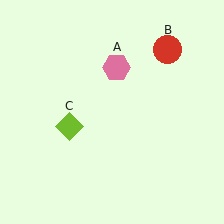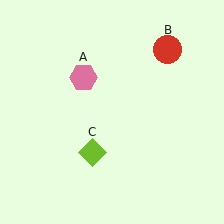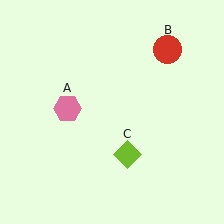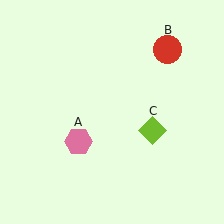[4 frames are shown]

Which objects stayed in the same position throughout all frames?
Red circle (object B) remained stationary.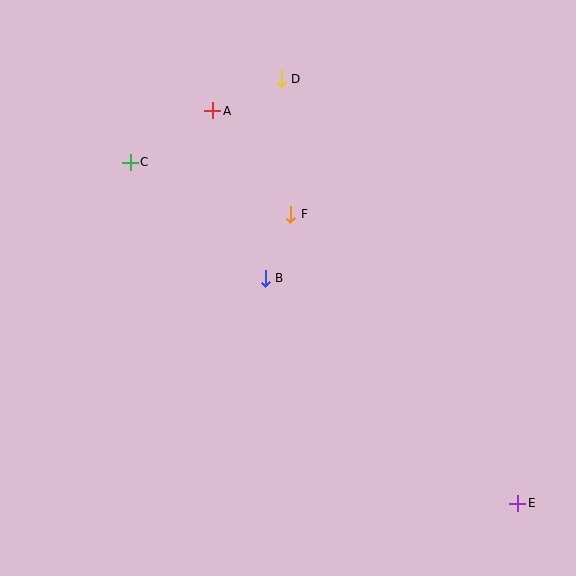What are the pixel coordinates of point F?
Point F is at (291, 214).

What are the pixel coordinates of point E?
Point E is at (518, 503).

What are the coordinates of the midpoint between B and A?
The midpoint between B and A is at (239, 194).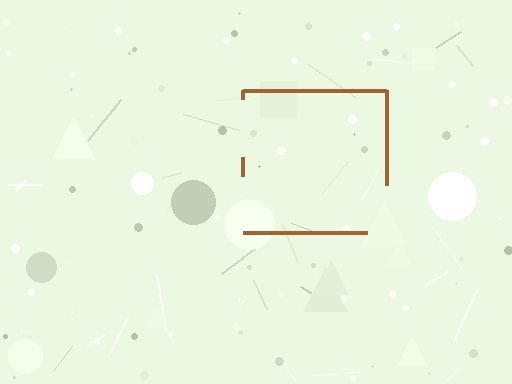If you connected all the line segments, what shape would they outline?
They would outline a square.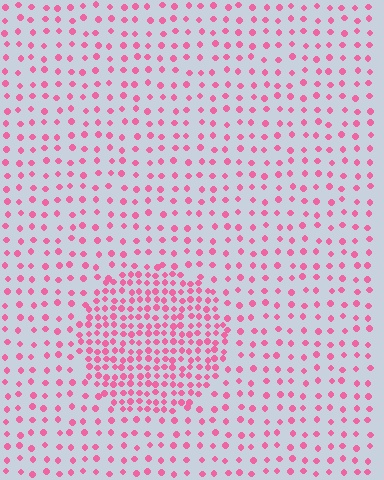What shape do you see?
I see a circle.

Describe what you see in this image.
The image contains small pink elements arranged at two different densities. A circle-shaped region is visible where the elements are more densely packed than the surrounding area.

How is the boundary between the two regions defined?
The boundary is defined by a change in element density (approximately 2.3x ratio). All elements are the same color, size, and shape.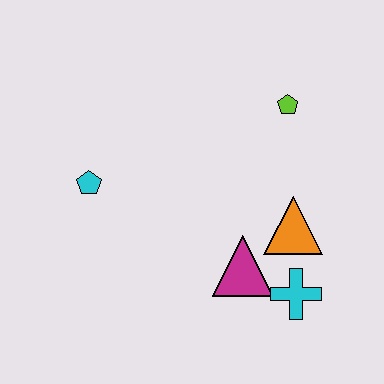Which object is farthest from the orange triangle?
The cyan pentagon is farthest from the orange triangle.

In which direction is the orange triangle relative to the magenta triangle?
The orange triangle is to the right of the magenta triangle.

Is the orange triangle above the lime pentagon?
No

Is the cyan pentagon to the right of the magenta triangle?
No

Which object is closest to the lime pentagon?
The orange triangle is closest to the lime pentagon.